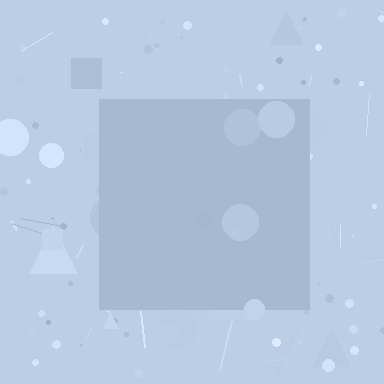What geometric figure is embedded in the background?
A square is embedded in the background.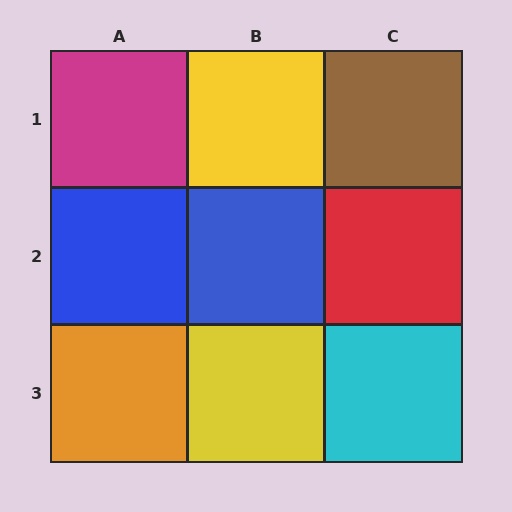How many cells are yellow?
2 cells are yellow.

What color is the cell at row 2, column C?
Red.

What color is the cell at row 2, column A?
Blue.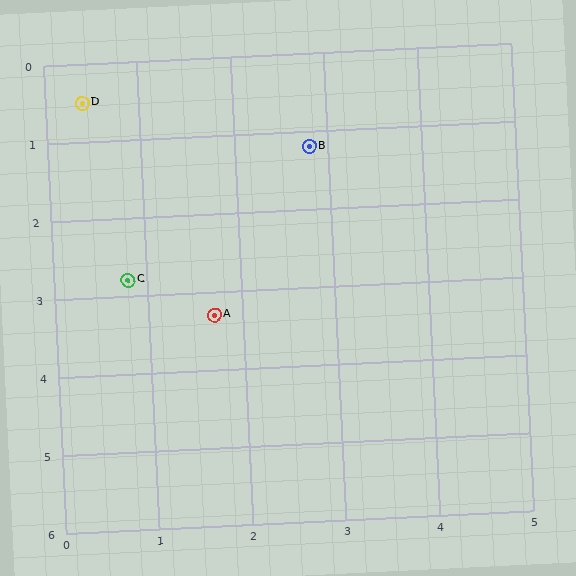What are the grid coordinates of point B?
Point B is at approximately (2.8, 1.2).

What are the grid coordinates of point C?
Point C is at approximately (0.8, 2.8).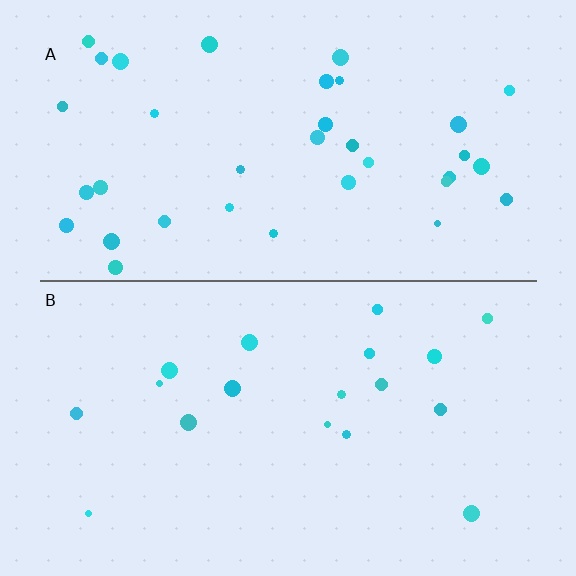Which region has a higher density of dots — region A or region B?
A (the top).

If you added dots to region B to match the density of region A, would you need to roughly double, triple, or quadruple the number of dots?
Approximately double.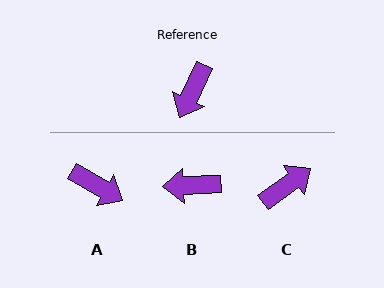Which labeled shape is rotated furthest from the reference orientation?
C, about 151 degrees away.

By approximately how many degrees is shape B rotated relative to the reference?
Approximately 62 degrees clockwise.